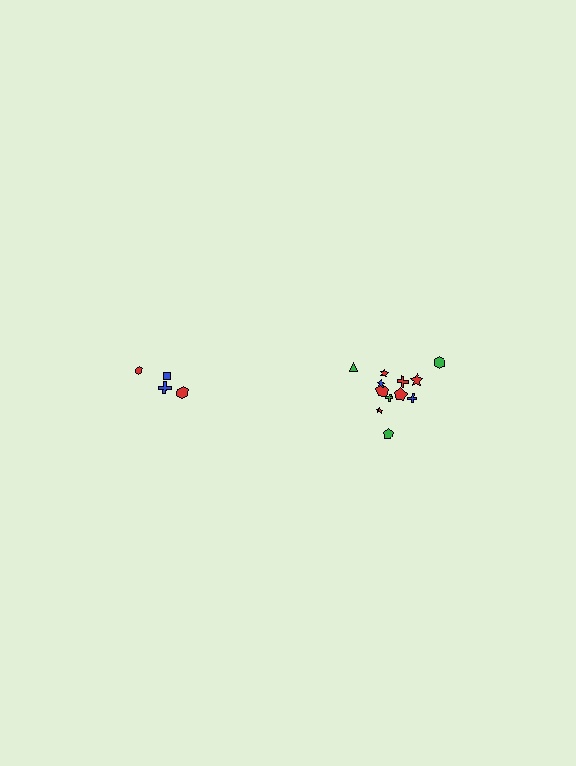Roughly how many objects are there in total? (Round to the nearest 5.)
Roughly 15 objects in total.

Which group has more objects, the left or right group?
The right group.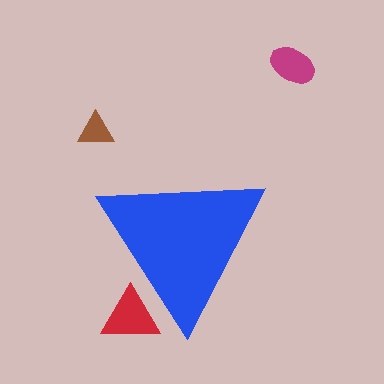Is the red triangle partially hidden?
Yes, the red triangle is partially hidden behind the blue triangle.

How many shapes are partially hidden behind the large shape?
1 shape is partially hidden.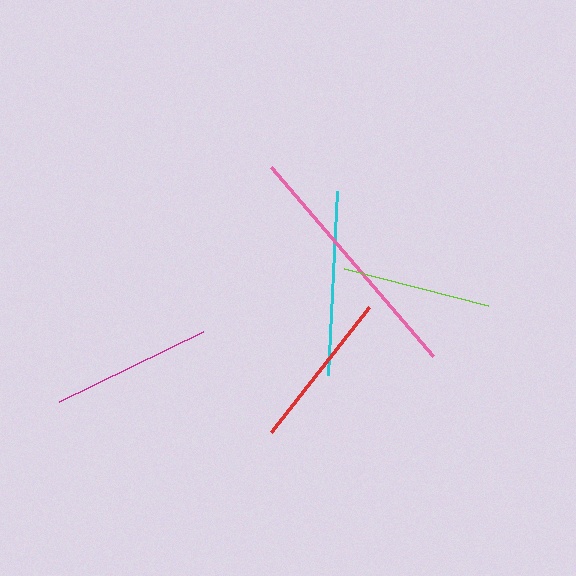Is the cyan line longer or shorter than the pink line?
The pink line is longer than the cyan line.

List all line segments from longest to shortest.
From longest to shortest: pink, cyan, magenta, red, lime.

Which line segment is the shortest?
The lime line is the shortest at approximately 148 pixels.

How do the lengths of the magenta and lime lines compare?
The magenta and lime lines are approximately the same length.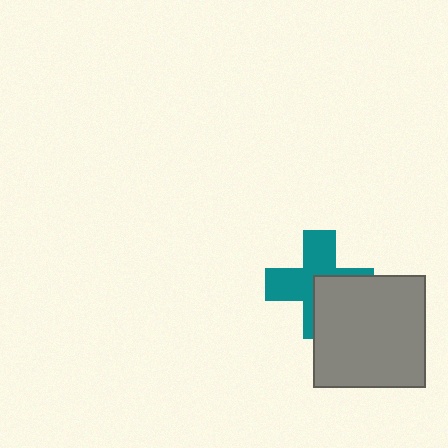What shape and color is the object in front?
The object in front is a gray square.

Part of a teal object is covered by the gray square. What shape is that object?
It is a cross.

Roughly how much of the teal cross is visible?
About half of it is visible (roughly 61%).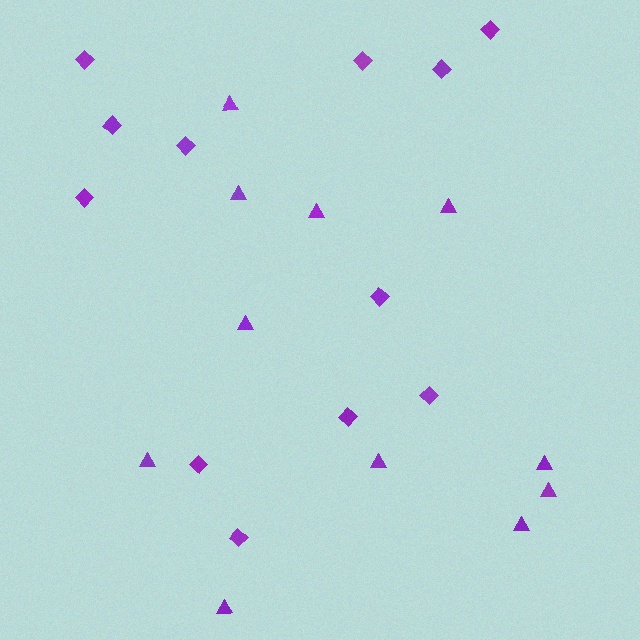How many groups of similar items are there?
There are 2 groups: one group of diamonds (12) and one group of triangles (11).